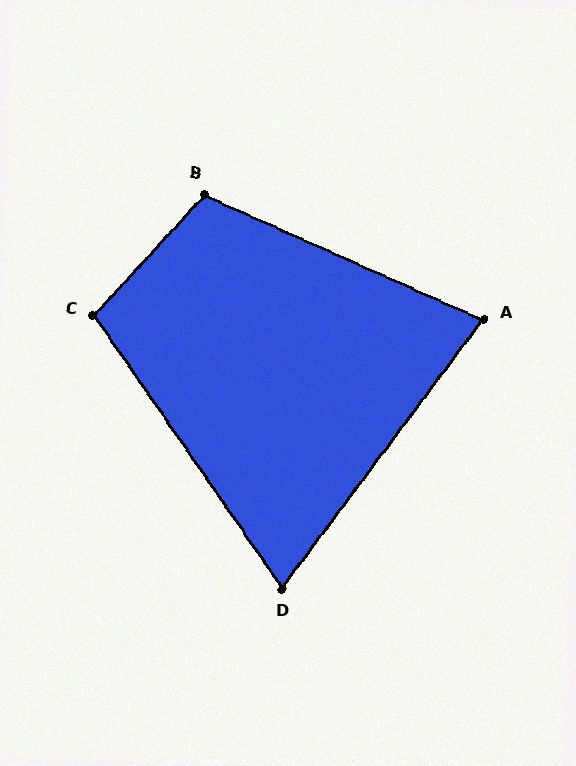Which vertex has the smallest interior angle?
D, at approximately 72 degrees.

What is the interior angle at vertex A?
Approximately 77 degrees (acute).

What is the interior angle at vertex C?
Approximately 103 degrees (obtuse).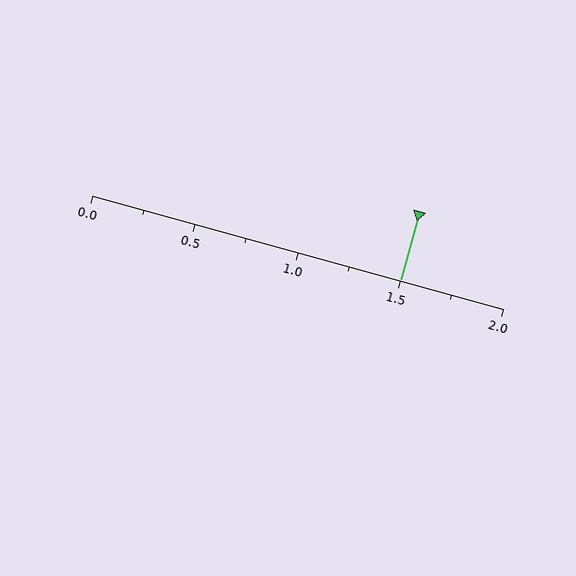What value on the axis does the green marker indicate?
The marker indicates approximately 1.5.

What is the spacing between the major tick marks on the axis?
The major ticks are spaced 0.5 apart.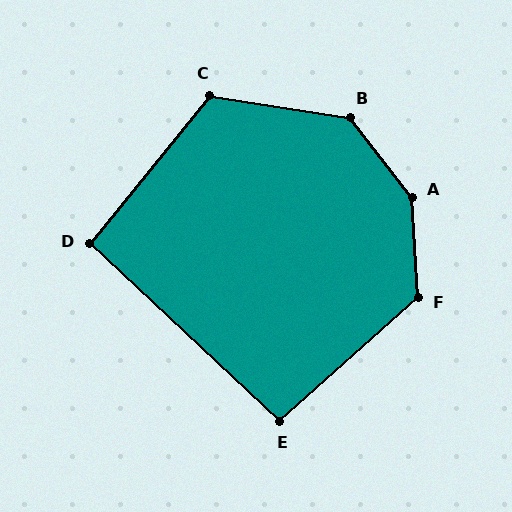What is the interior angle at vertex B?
Approximately 137 degrees (obtuse).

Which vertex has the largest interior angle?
A, at approximately 145 degrees.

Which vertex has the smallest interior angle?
D, at approximately 94 degrees.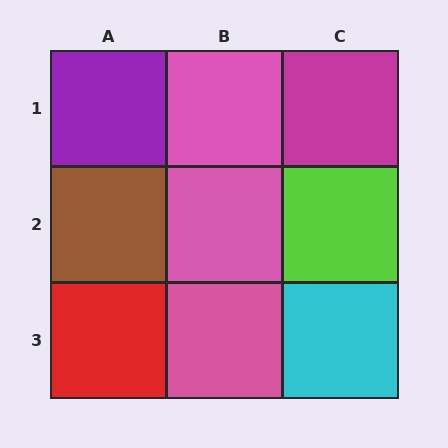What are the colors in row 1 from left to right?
Purple, pink, magenta.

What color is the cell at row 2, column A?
Brown.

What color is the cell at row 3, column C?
Cyan.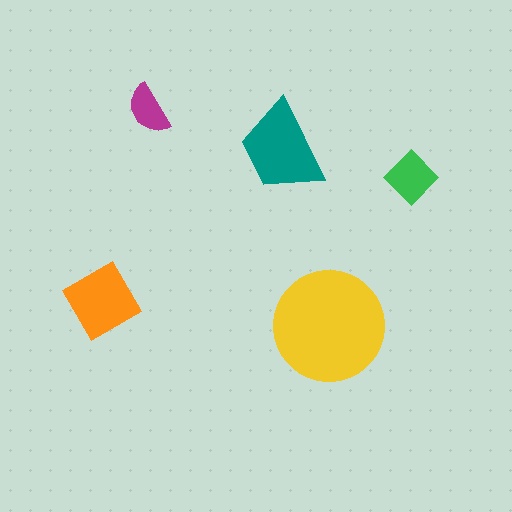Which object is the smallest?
The magenta semicircle.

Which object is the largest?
The yellow circle.